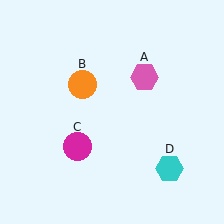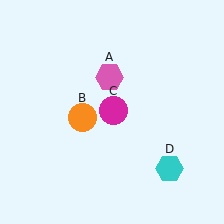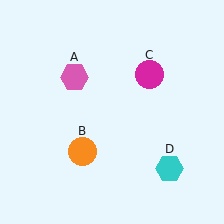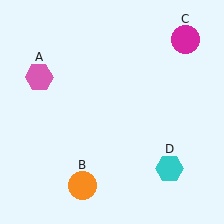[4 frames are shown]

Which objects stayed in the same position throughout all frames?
Cyan hexagon (object D) remained stationary.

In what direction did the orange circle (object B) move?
The orange circle (object B) moved down.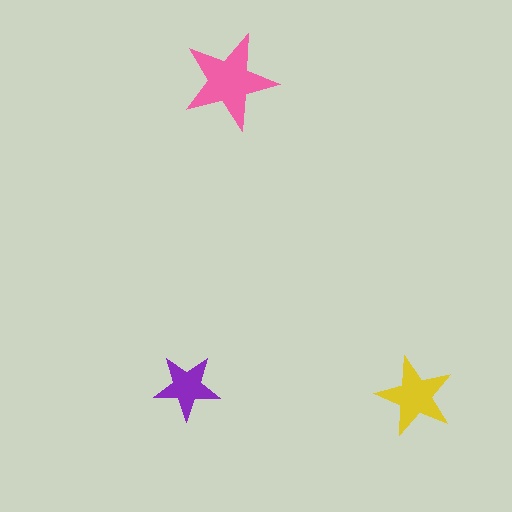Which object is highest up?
The pink star is topmost.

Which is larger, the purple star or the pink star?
The pink one.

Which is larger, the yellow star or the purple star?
The yellow one.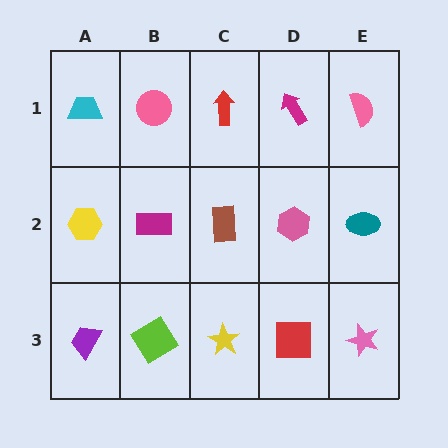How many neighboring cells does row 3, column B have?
3.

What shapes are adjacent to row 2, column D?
A magenta arrow (row 1, column D), a red square (row 3, column D), a brown rectangle (row 2, column C), a teal ellipse (row 2, column E).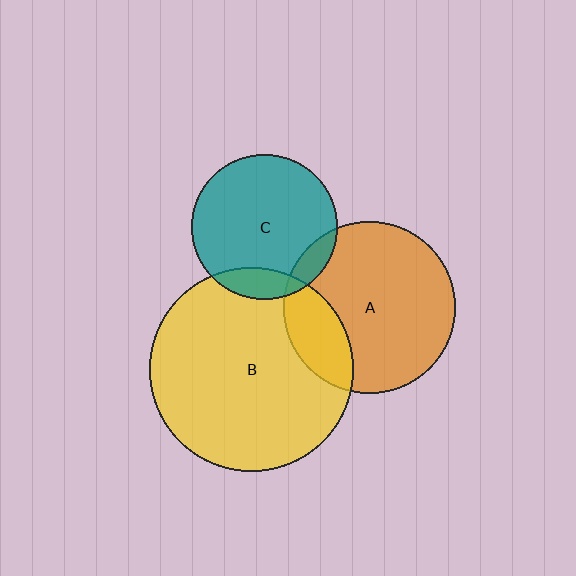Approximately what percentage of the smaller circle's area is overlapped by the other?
Approximately 15%.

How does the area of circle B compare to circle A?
Approximately 1.4 times.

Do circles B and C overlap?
Yes.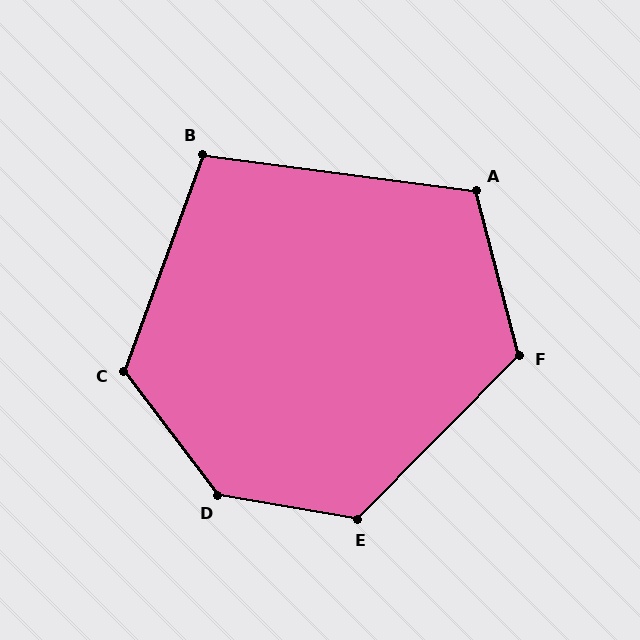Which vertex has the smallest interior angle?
B, at approximately 103 degrees.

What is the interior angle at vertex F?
Approximately 120 degrees (obtuse).